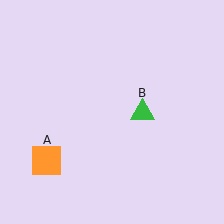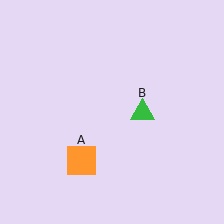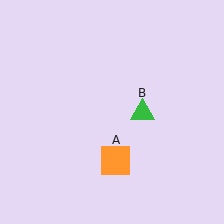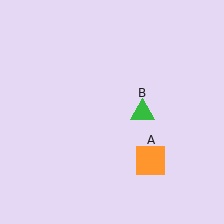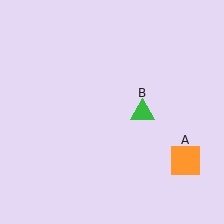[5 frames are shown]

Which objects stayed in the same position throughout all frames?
Green triangle (object B) remained stationary.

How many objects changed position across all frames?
1 object changed position: orange square (object A).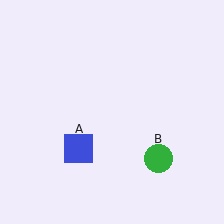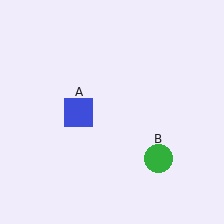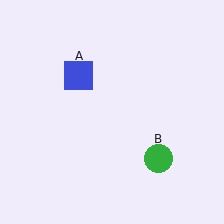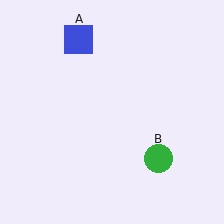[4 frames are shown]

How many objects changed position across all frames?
1 object changed position: blue square (object A).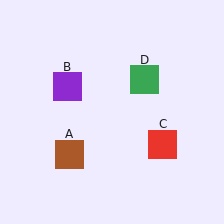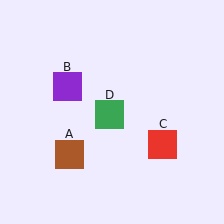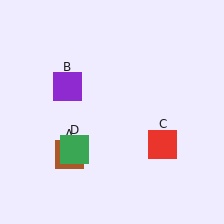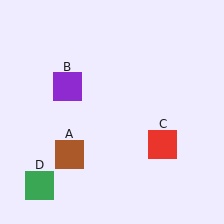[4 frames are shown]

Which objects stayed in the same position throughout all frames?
Brown square (object A) and purple square (object B) and red square (object C) remained stationary.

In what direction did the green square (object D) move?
The green square (object D) moved down and to the left.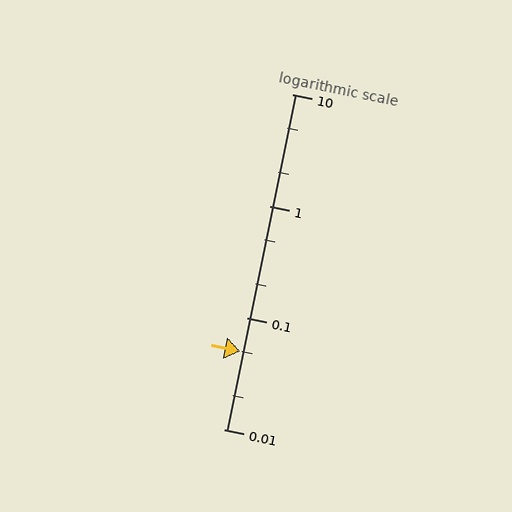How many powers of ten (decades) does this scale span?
The scale spans 3 decades, from 0.01 to 10.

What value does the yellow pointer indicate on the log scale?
The pointer indicates approximately 0.05.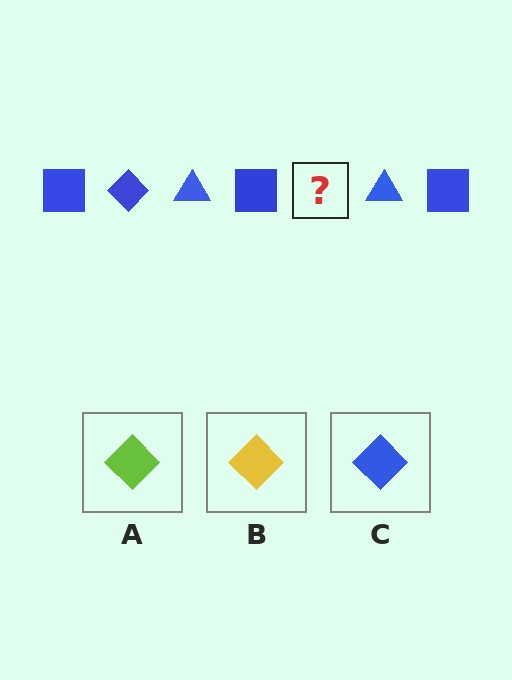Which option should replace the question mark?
Option C.